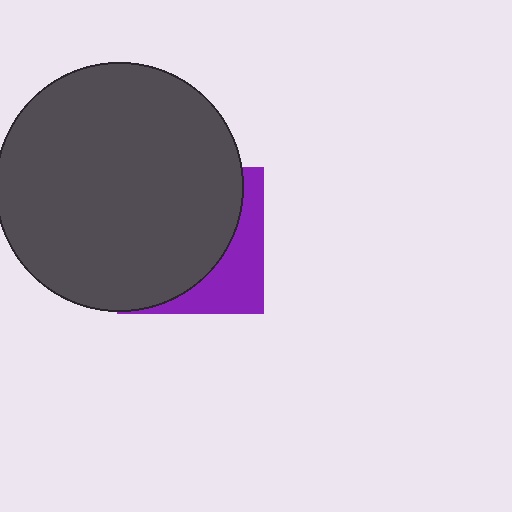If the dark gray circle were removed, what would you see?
You would see the complete purple square.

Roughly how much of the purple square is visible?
A small part of it is visible (roughly 30%).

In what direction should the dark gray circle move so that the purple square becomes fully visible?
The dark gray circle should move left. That is the shortest direction to clear the overlap and leave the purple square fully visible.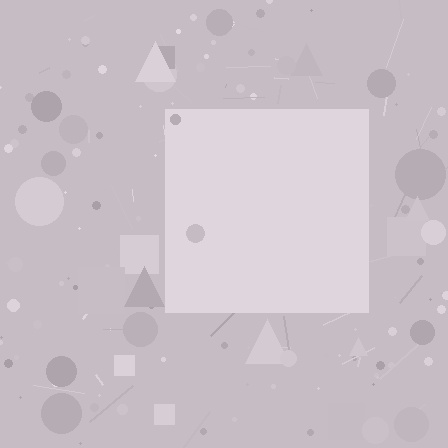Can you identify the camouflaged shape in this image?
The camouflaged shape is a square.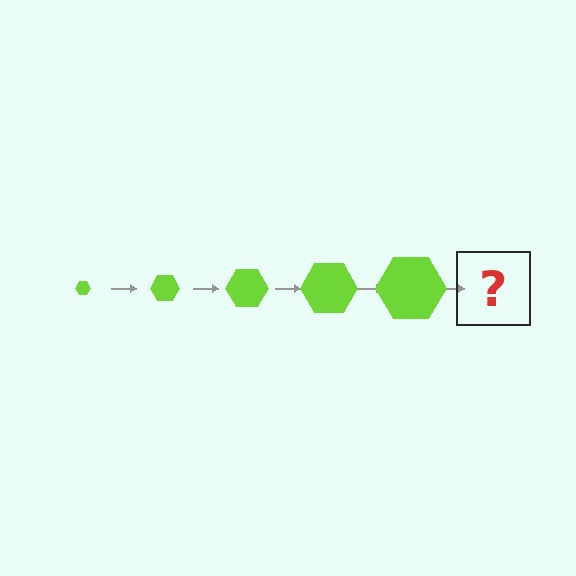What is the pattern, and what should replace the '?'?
The pattern is that the hexagon gets progressively larger each step. The '?' should be a lime hexagon, larger than the previous one.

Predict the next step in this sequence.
The next step is a lime hexagon, larger than the previous one.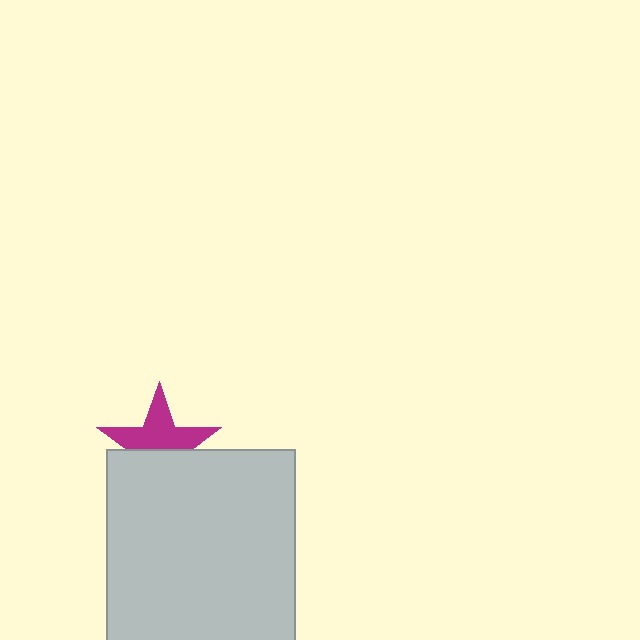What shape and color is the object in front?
The object in front is a light gray rectangle.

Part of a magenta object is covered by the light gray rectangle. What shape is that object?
It is a star.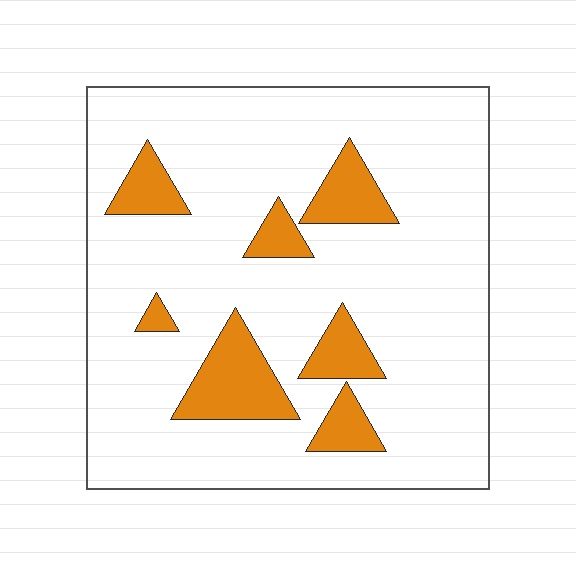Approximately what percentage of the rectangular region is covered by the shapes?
Approximately 15%.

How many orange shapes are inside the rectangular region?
7.